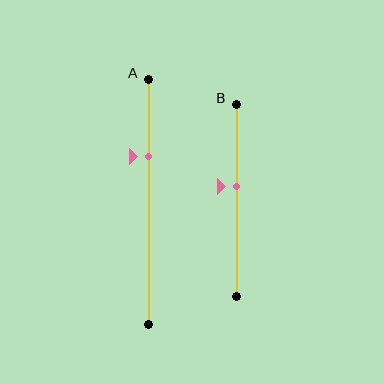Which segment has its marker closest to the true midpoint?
Segment B has its marker closest to the true midpoint.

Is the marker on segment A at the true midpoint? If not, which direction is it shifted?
No, the marker on segment A is shifted upward by about 18% of the segment length.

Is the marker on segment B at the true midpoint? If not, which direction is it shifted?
No, the marker on segment B is shifted upward by about 8% of the segment length.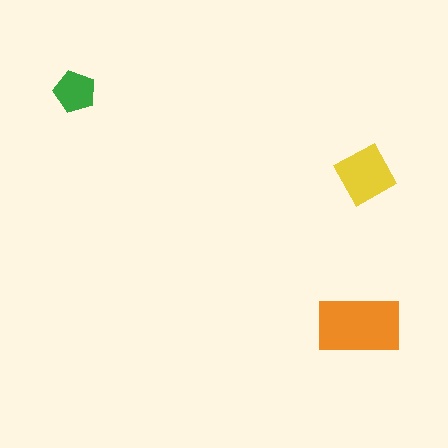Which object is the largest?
The orange rectangle.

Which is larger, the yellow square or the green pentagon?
The yellow square.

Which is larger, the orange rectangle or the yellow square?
The orange rectangle.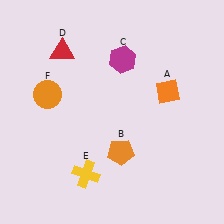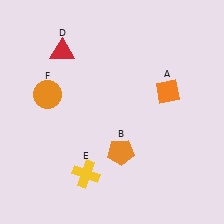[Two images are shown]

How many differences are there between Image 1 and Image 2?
There is 1 difference between the two images.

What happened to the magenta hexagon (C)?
The magenta hexagon (C) was removed in Image 2. It was in the top-right area of Image 1.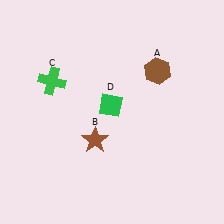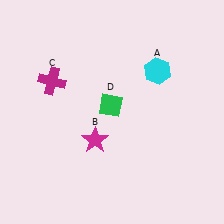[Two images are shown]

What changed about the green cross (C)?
In Image 1, C is green. In Image 2, it changed to magenta.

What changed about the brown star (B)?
In Image 1, B is brown. In Image 2, it changed to magenta.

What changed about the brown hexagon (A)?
In Image 1, A is brown. In Image 2, it changed to cyan.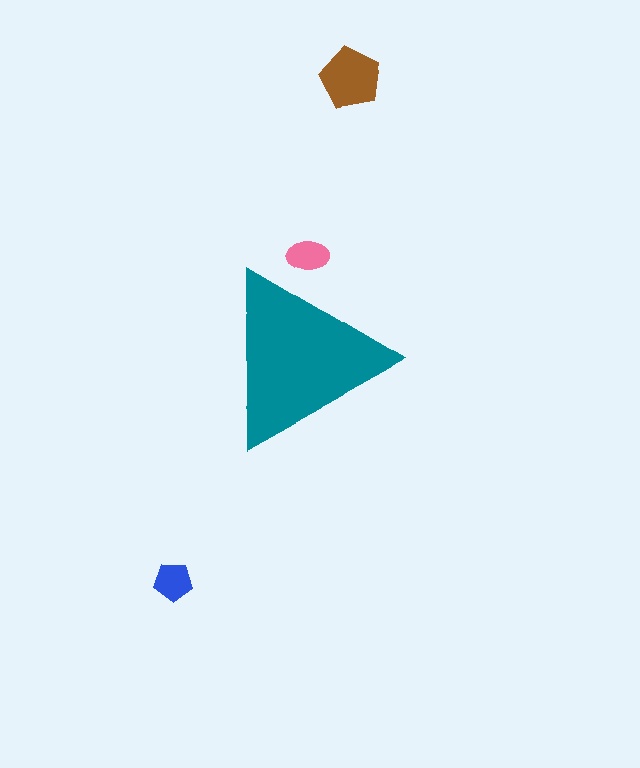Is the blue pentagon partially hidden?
No, the blue pentagon is fully visible.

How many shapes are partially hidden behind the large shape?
1 shape is partially hidden.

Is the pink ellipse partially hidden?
Yes, the pink ellipse is partially hidden behind the teal triangle.